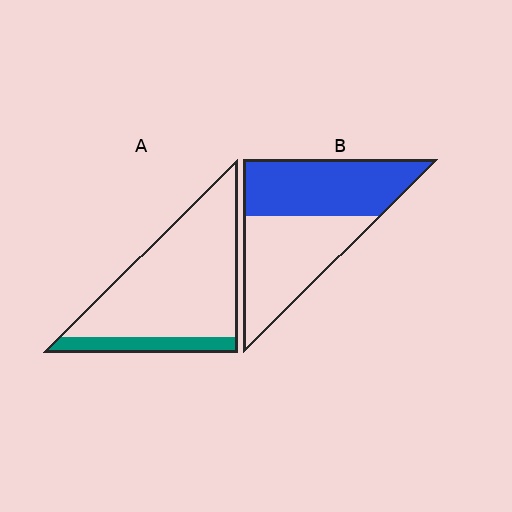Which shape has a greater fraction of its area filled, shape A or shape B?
Shape B.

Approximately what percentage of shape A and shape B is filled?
A is approximately 15% and B is approximately 50%.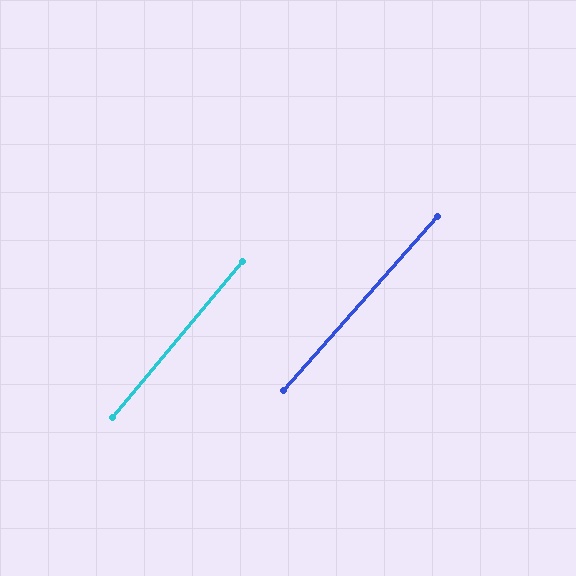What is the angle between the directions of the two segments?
Approximately 2 degrees.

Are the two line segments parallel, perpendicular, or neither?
Parallel — their directions differ by only 1.6°.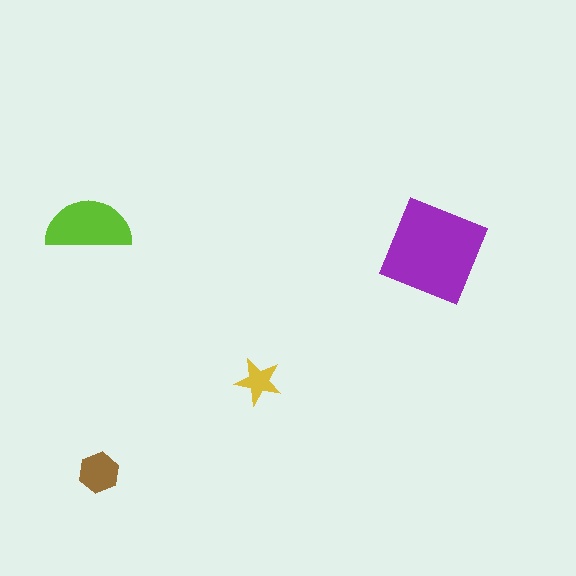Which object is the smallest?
The yellow star.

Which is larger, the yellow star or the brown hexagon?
The brown hexagon.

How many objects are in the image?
There are 4 objects in the image.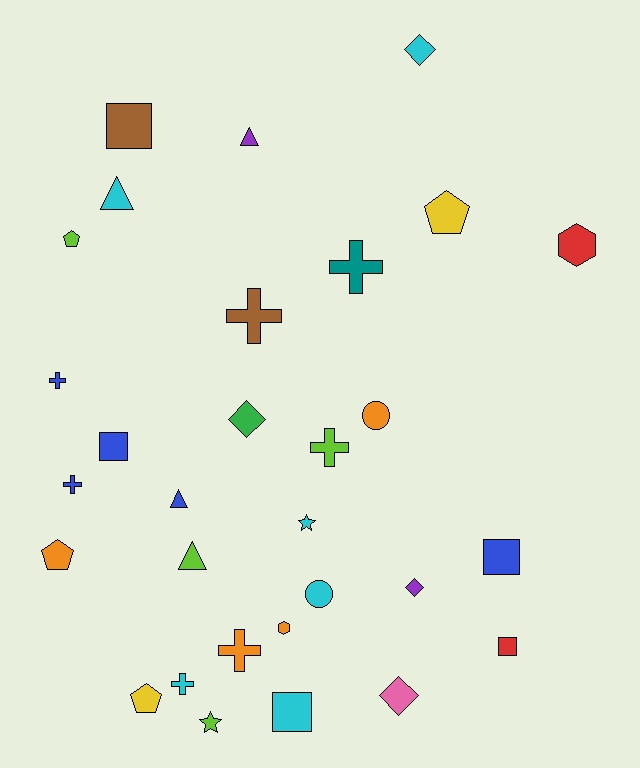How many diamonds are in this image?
There are 4 diamonds.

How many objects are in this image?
There are 30 objects.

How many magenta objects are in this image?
There are no magenta objects.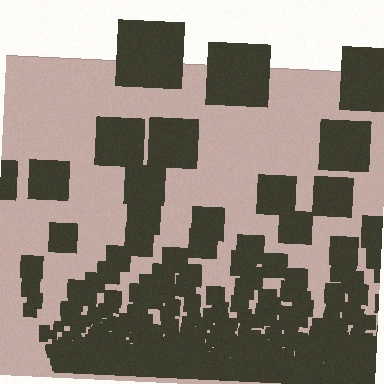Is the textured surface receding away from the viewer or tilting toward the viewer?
The surface appears to tilt toward the viewer. Texture elements get larger and sparser toward the top.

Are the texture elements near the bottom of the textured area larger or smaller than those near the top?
Smaller. The gradient is inverted — elements near the bottom are smaller and denser.